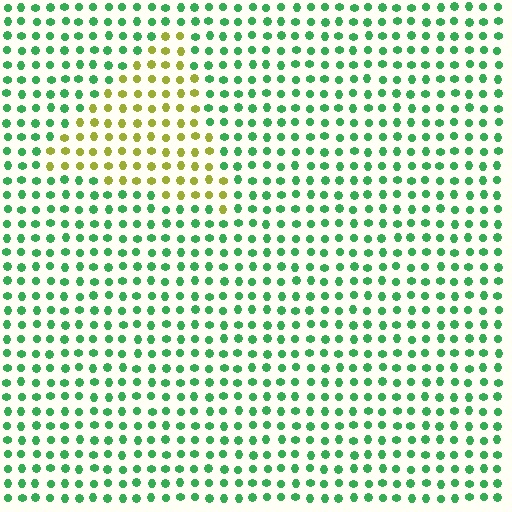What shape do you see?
I see a triangle.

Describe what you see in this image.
The image is filled with small green elements in a uniform arrangement. A triangle-shaped region is visible where the elements are tinted to a slightly different hue, forming a subtle color boundary.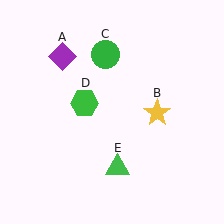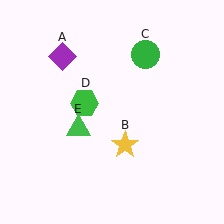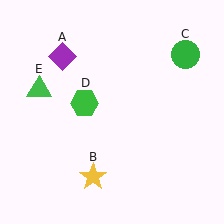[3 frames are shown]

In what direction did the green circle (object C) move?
The green circle (object C) moved right.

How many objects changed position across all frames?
3 objects changed position: yellow star (object B), green circle (object C), green triangle (object E).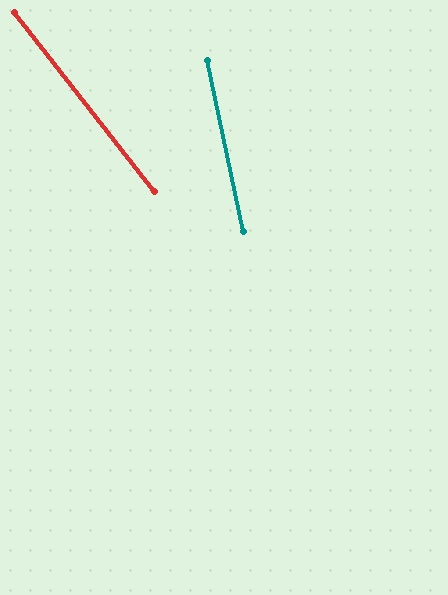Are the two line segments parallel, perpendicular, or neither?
Neither parallel nor perpendicular — they differ by about 26°.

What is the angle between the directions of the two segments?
Approximately 26 degrees.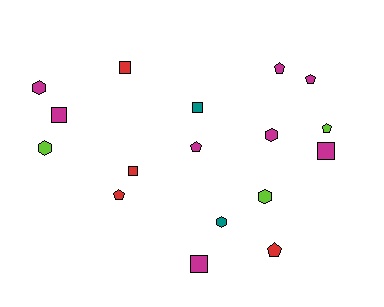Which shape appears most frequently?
Square, with 6 objects.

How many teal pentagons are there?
There are no teal pentagons.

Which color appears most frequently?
Magenta, with 8 objects.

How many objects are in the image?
There are 17 objects.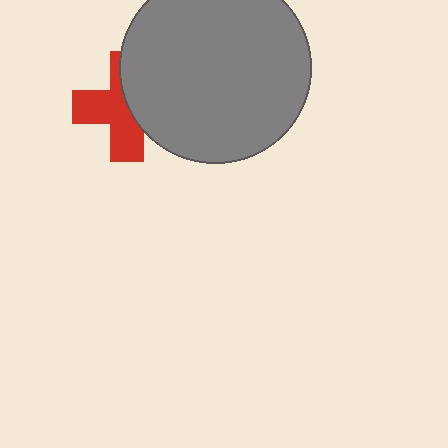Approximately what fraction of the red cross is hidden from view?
Roughly 44% of the red cross is hidden behind the gray circle.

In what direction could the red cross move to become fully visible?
The red cross could move left. That would shift it out from behind the gray circle entirely.